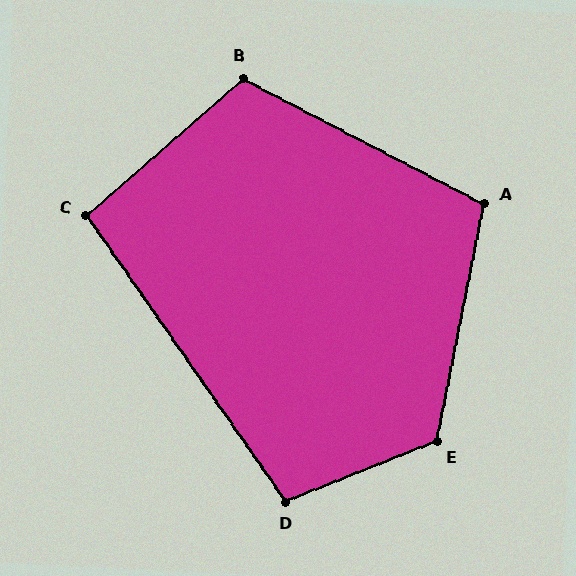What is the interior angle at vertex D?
Approximately 103 degrees (obtuse).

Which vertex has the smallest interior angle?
C, at approximately 96 degrees.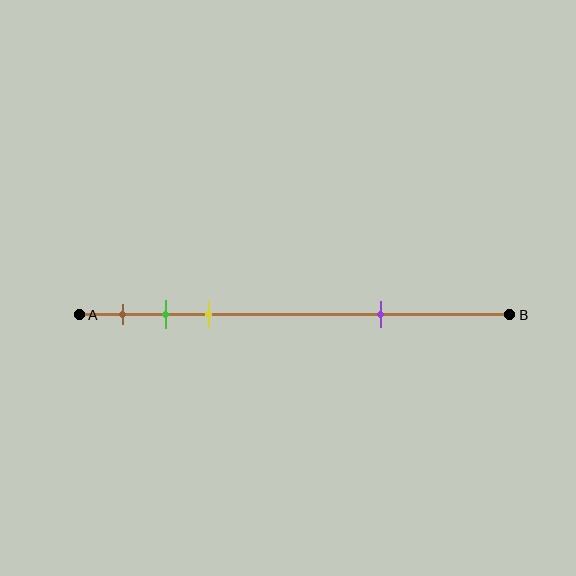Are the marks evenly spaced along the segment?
No, the marks are not evenly spaced.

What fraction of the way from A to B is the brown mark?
The brown mark is approximately 10% (0.1) of the way from A to B.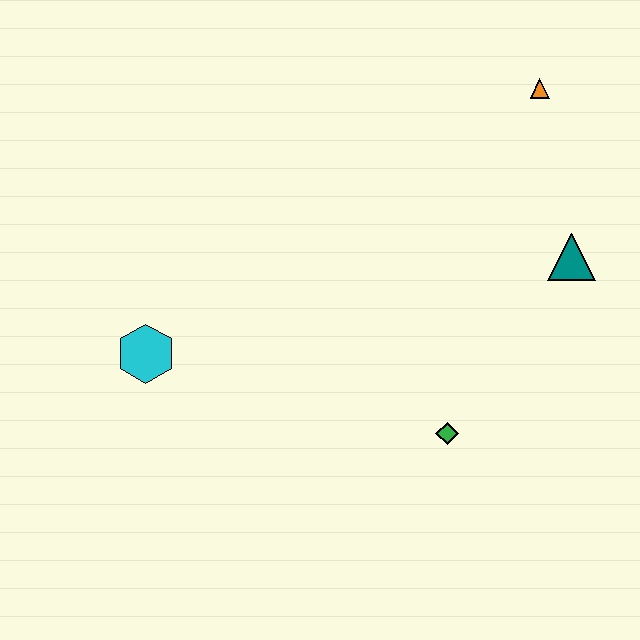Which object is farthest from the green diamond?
The orange triangle is farthest from the green diamond.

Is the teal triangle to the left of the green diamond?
No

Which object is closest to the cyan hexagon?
The green diamond is closest to the cyan hexagon.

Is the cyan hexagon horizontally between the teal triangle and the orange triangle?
No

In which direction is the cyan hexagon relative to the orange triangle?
The cyan hexagon is to the left of the orange triangle.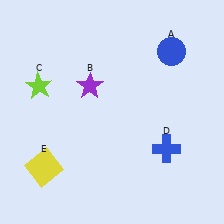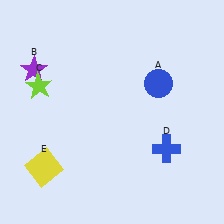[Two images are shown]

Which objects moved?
The objects that moved are: the blue circle (A), the purple star (B).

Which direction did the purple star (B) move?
The purple star (B) moved left.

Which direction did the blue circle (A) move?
The blue circle (A) moved down.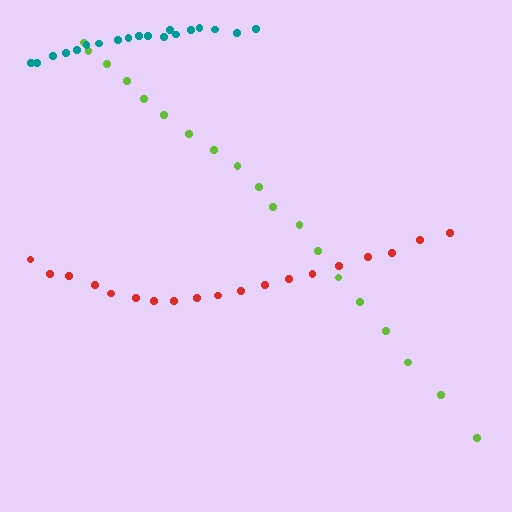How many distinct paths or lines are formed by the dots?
There are 3 distinct paths.